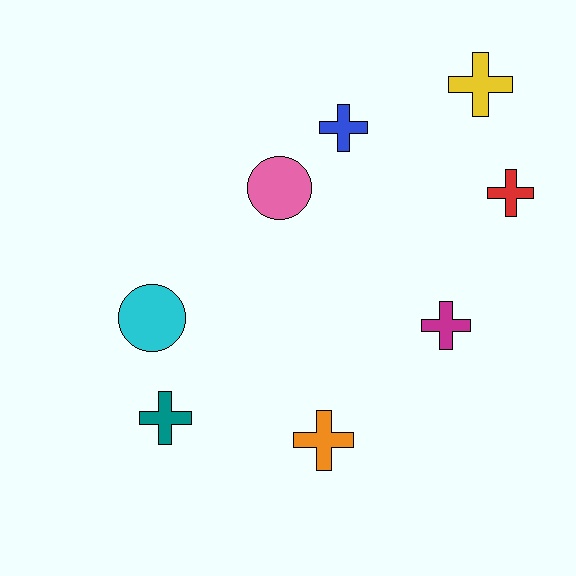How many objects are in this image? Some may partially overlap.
There are 8 objects.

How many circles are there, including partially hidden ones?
There are 2 circles.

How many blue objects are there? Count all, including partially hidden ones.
There is 1 blue object.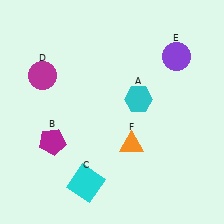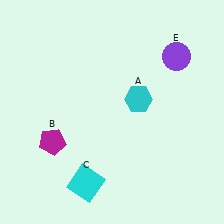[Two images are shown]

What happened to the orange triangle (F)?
The orange triangle (F) was removed in Image 2. It was in the bottom-right area of Image 1.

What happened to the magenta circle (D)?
The magenta circle (D) was removed in Image 2. It was in the top-left area of Image 1.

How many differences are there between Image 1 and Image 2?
There are 2 differences between the two images.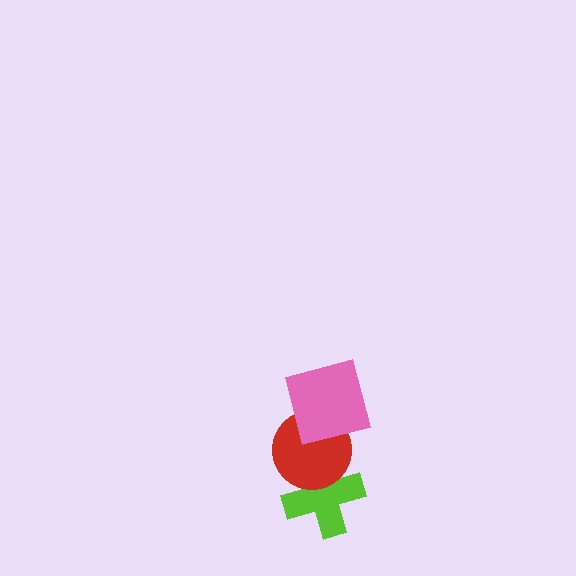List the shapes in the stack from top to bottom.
From top to bottom: the pink square, the red circle, the lime cross.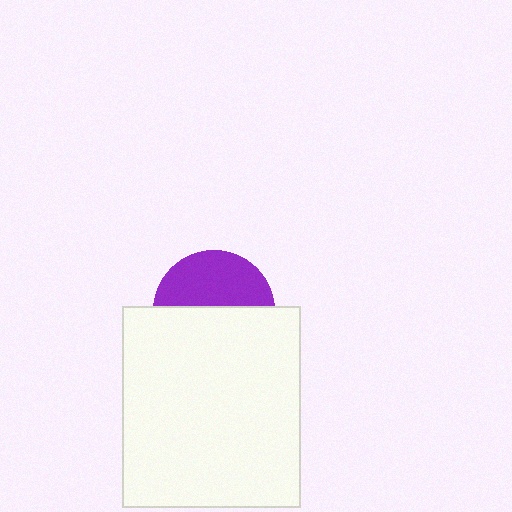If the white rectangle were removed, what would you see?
You would see the complete purple circle.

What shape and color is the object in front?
The object in front is a white rectangle.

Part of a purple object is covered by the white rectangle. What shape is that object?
It is a circle.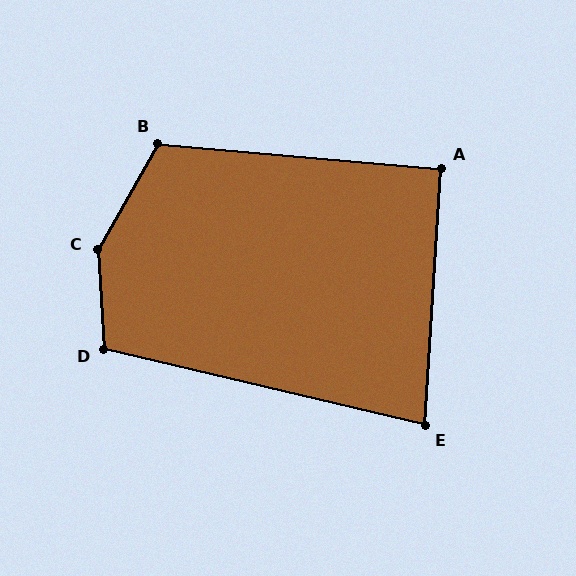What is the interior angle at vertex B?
Approximately 115 degrees (obtuse).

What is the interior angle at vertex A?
Approximately 91 degrees (approximately right).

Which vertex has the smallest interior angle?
E, at approximately 80 degrees.